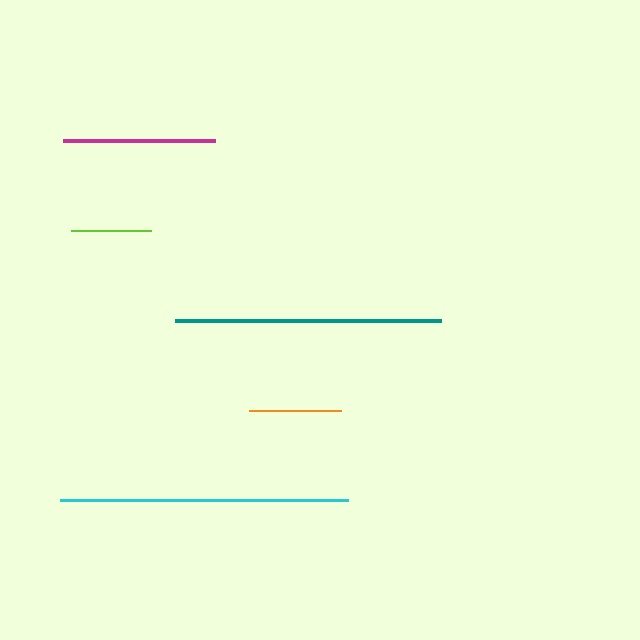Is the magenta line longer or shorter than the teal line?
The teal line is longer than the magenta line.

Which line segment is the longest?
The cyan line is the longest at approximately 287 pixels.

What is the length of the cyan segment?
The cyan segment is approximately 287 pixels long.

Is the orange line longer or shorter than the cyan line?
The cyan line is longer than the orange line.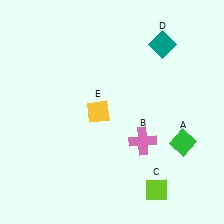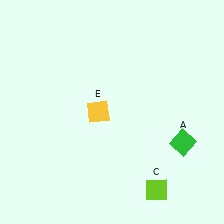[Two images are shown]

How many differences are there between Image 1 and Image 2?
There are 2 differences between the two images.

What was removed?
The pink cross (B), the teal diamond (D) were removed in Image 2.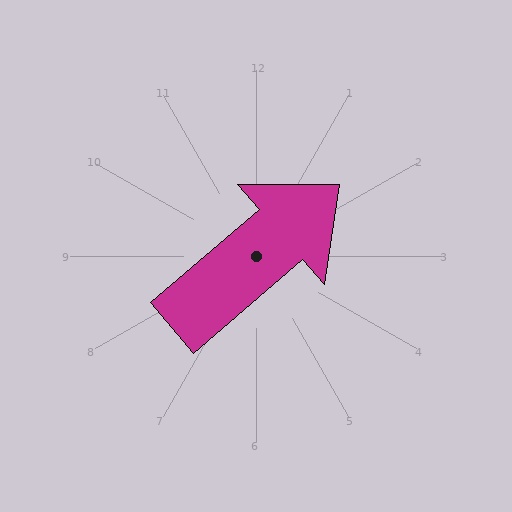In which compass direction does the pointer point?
Northeast.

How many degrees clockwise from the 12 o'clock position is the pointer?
Approximately 49 degrees.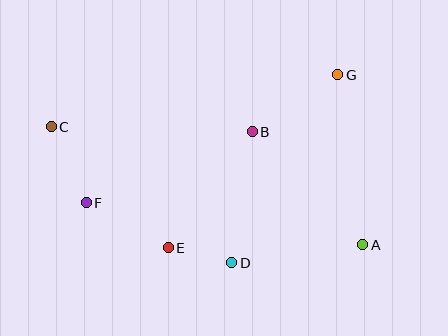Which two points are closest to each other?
Points D and E are closest to each other.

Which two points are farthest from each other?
Points A and C are farthest from each other.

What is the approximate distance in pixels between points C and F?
The distance between C and F is approximately 84 pixels.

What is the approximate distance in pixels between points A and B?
The distance between A and B is approximately 158 pixels.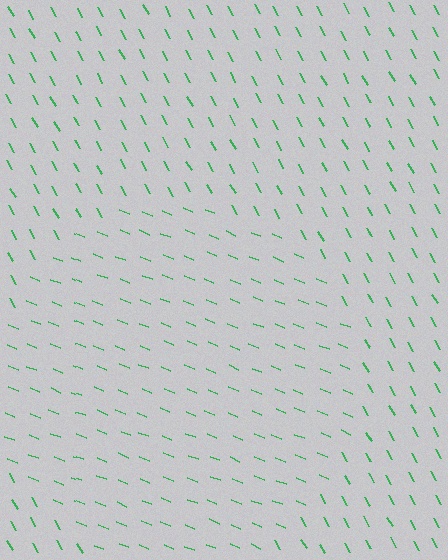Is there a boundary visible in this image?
Yes, there is a texture boundary formed by a change in line orientation.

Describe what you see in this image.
The image is filled with small green line segments. A circle region in the image has lines oriented differently from the surrounding lines, creating a visible texture boundary.